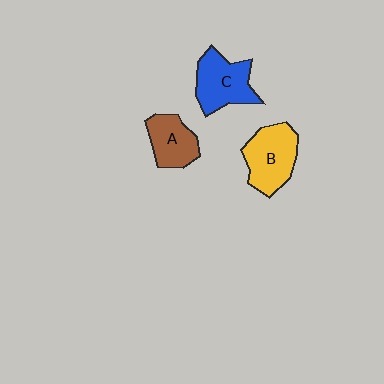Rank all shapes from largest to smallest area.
From largest to smallest: B (yellow), C (blue), A (brown).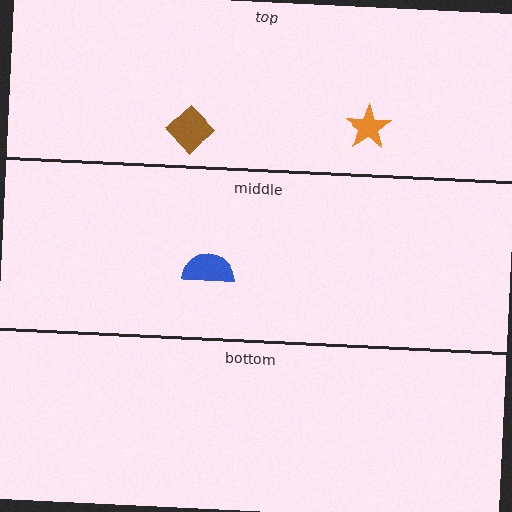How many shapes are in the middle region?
1.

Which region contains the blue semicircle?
The middle region.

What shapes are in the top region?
The brown diamond, the orange star.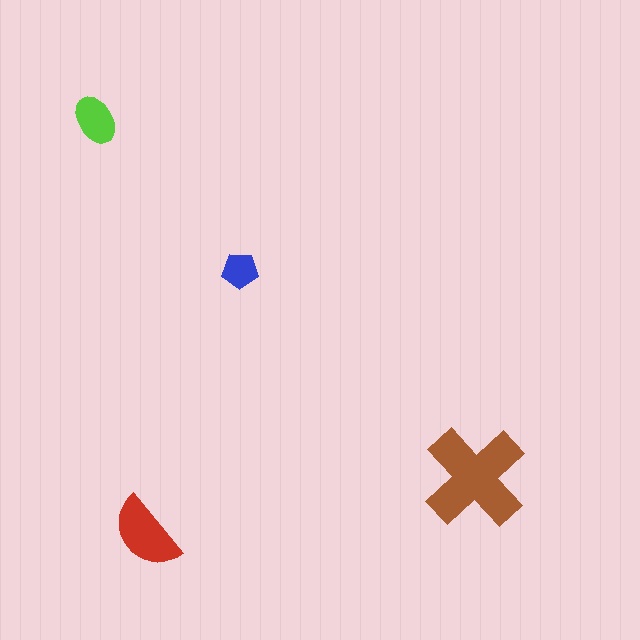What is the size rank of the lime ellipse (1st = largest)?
3rd.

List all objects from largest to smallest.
The brown cross, the red semicircle, the lime ellipse, the blue pentagon.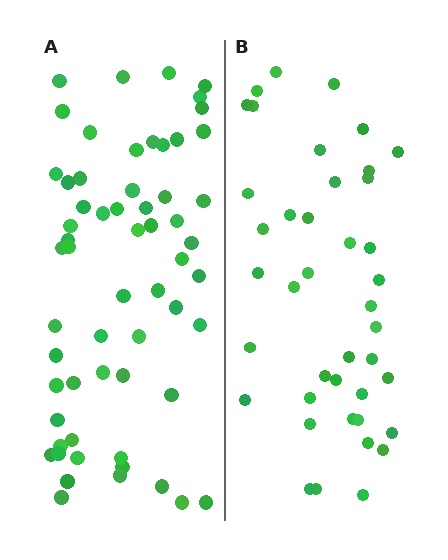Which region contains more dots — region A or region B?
Region A (the left region) has more dots.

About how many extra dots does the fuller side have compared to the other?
Region A has approximately 20 more dots than region B.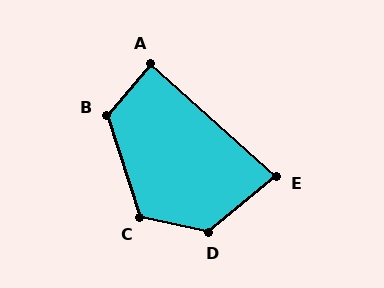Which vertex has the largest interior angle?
D, at approximately 128 degrees.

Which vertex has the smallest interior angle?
E, at approximately 81 degrees.